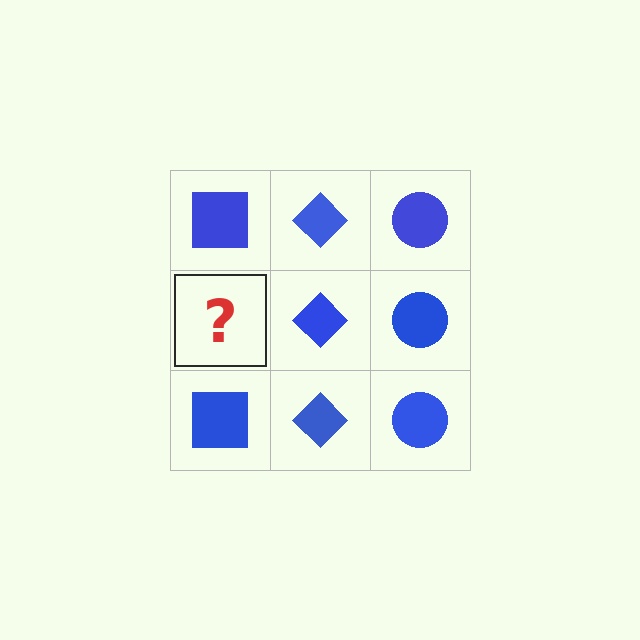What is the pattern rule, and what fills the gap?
The rule is that each column has a consistent shape. The gap should be filled with a blue square.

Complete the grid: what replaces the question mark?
The question mark should be replaced with a blue square.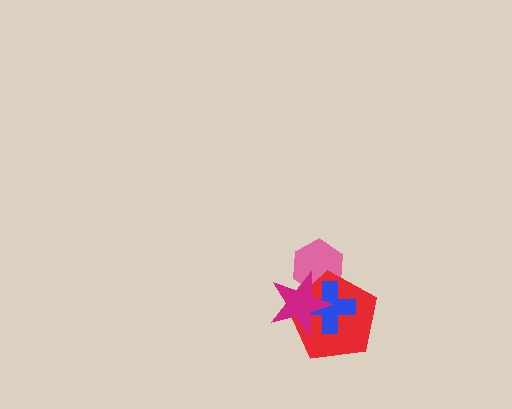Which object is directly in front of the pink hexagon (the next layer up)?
The red pentagon is directly in front of the pink hexagon.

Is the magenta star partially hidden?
No, no other shape covers it.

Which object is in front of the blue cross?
The magenta star is in front of the blue cross.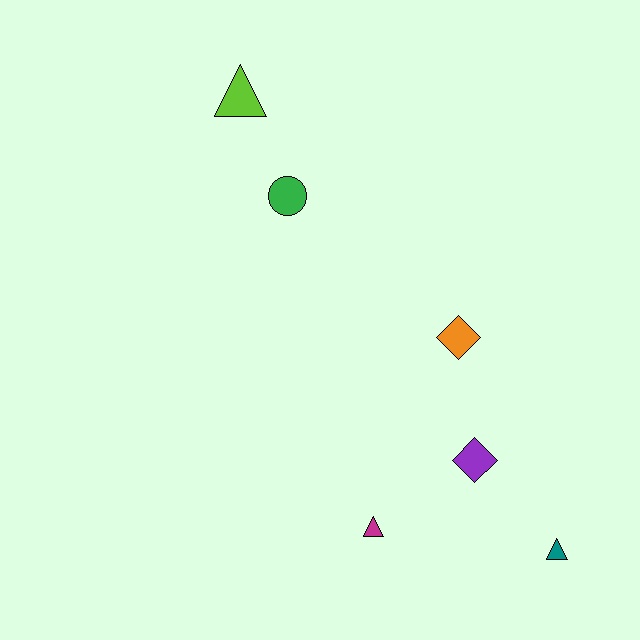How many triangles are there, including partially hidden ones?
There are 3 triangles.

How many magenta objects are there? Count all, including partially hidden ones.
There is 1 magenta object.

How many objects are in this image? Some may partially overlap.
There are 6 objects.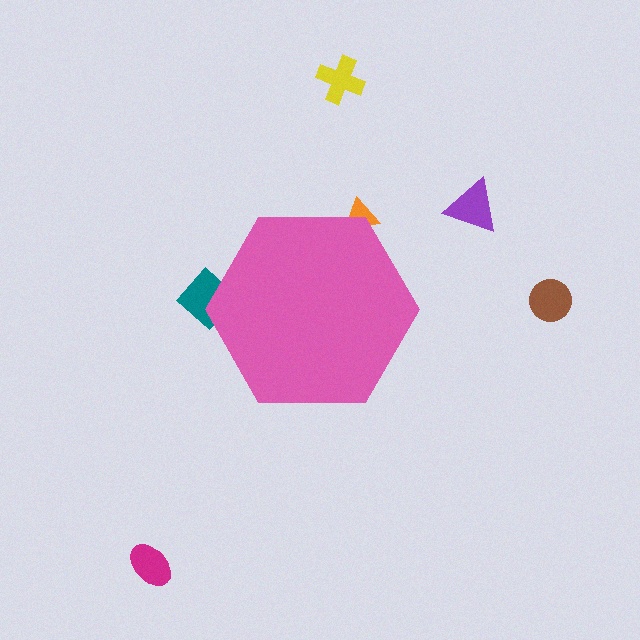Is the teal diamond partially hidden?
Yes, the teal diamond is partially hidden behind the pink hexagon.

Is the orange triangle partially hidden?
Yes, the orange triangle is partially hidden behind the pink hexagon.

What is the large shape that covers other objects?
A pink hexagon.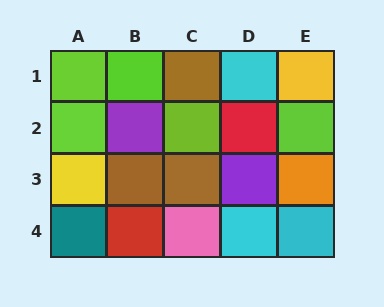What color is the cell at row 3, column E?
Orange.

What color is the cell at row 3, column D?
Purple.